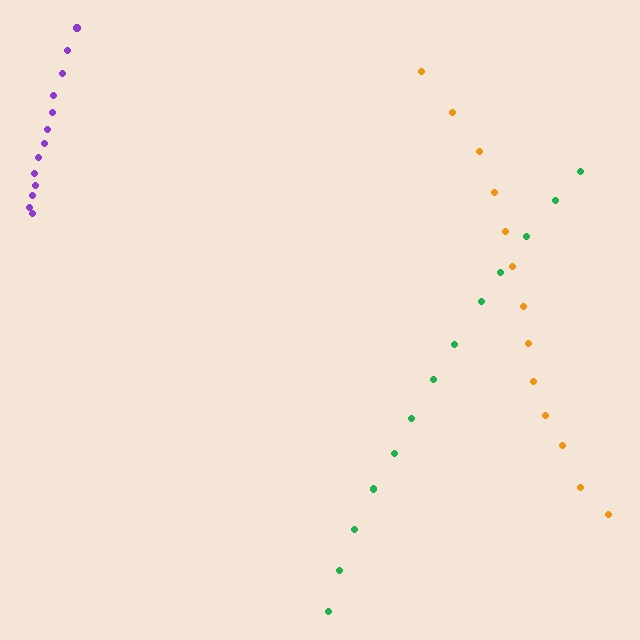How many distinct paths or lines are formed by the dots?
There are 3 distinct paths.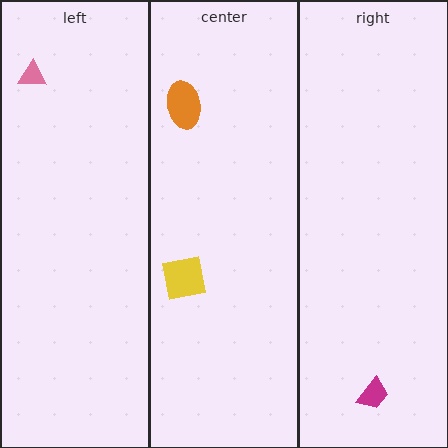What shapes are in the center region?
The orange ellipse, the yellow square.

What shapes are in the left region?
The pink triangle.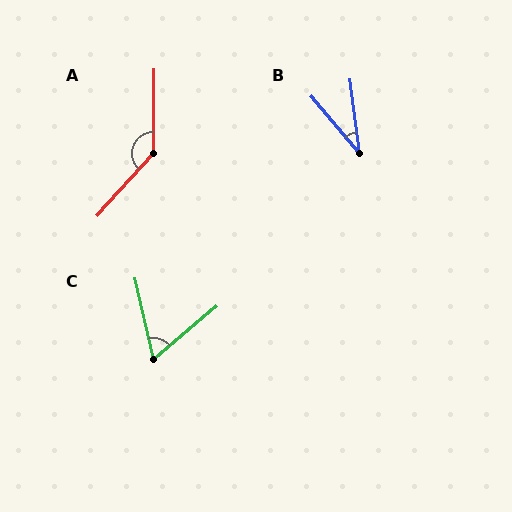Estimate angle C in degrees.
Approximately 62 degrees.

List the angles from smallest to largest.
B (33°), C (62°), A (138°).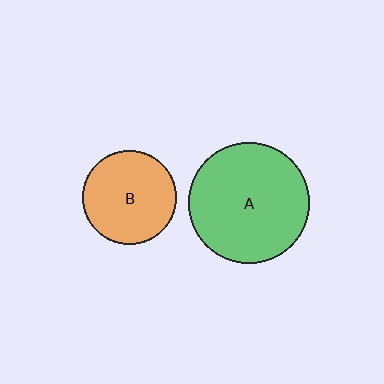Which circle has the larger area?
Circle A (green).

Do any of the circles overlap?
No, none of the circles overlap.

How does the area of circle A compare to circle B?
Approximately 1.7 times.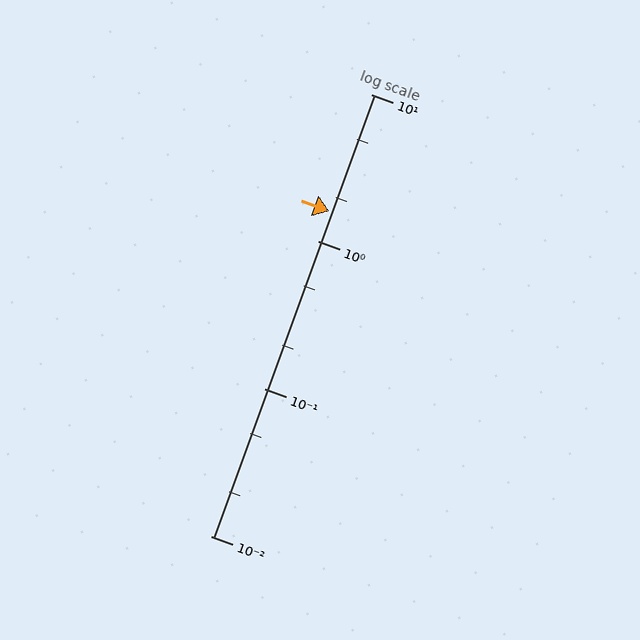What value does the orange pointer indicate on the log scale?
The pointer indicates approximately 1.6.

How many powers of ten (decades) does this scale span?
The scale spans 3 decades, from 0.01 to 10.